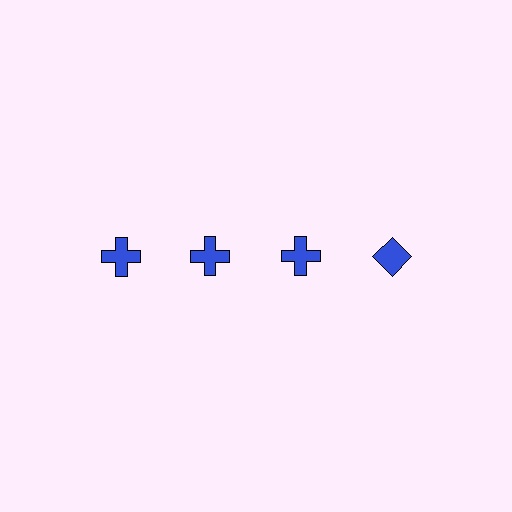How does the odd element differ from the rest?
It has a different shape: diamond instead of cross.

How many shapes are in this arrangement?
There are 4 shapes arranged in a grid pattern.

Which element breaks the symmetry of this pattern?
The blue diamond in the top row, second from right column breaks the symmetry. All other shapes are blue crosses.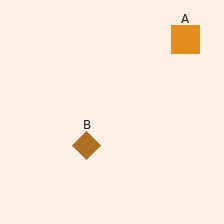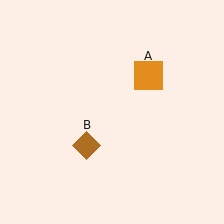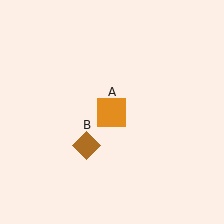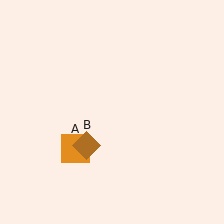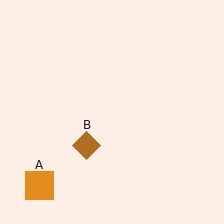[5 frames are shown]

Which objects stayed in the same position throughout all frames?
Brown diamond (object B) remained stationary.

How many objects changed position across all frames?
1 object changed position: orange square (object A).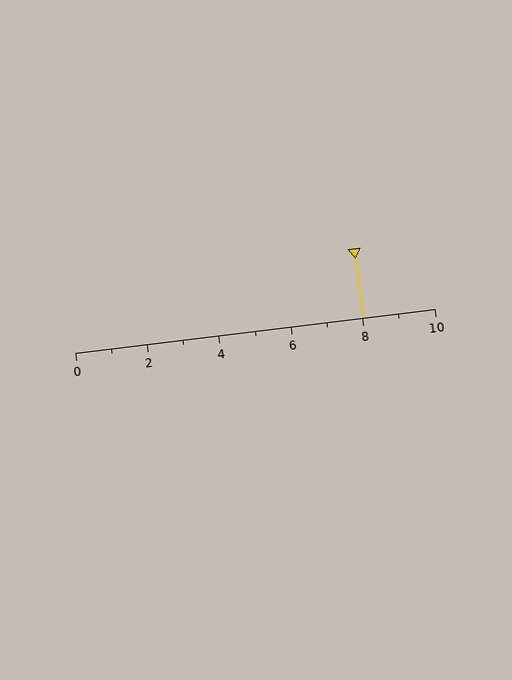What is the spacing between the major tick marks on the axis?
The major ticks are spaced 2 apart.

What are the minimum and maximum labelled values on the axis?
The axis runs from 0 to 10.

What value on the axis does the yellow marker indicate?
The marker indicates approximately 8.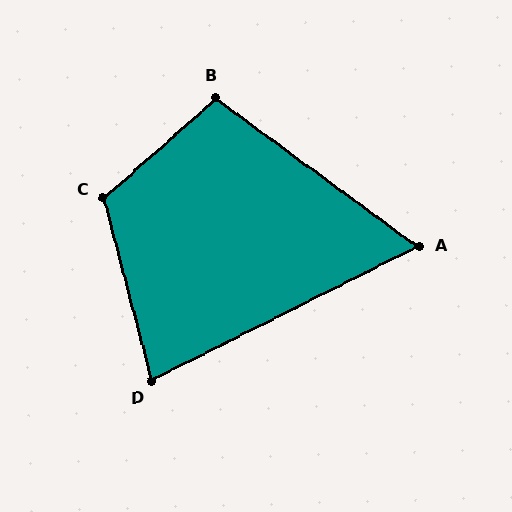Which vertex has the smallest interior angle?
A, at approximately 63 degrees.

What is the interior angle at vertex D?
Approximately 78 degrees (acute).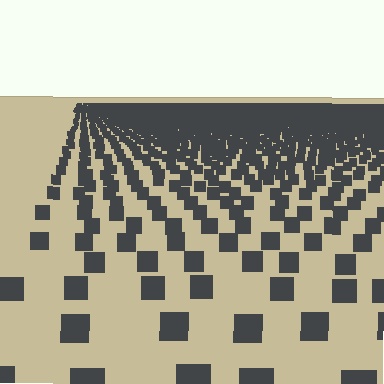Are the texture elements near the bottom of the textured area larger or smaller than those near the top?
Larger. Near the bottom, elements are closer to the viewer and appear at a bigger on-screen size.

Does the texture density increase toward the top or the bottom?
Density increases toward the top.